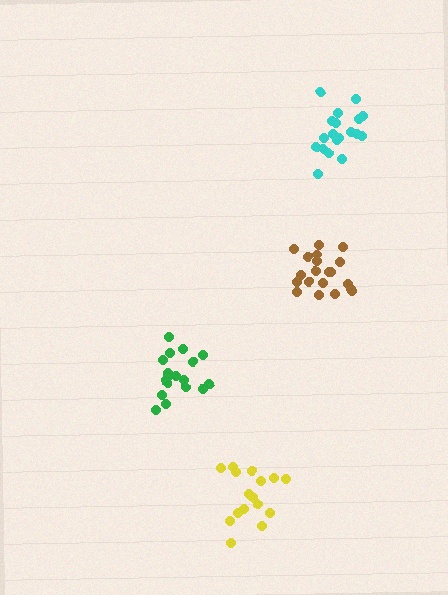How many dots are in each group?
Group 1: 19 dots, Group 2: 16 dots, Group 3: 20 dots, Group 4: 18 dots (73 total).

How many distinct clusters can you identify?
There are 4 distinct clusters.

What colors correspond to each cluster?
The clusters are colored: cyan, yellow, brown, green.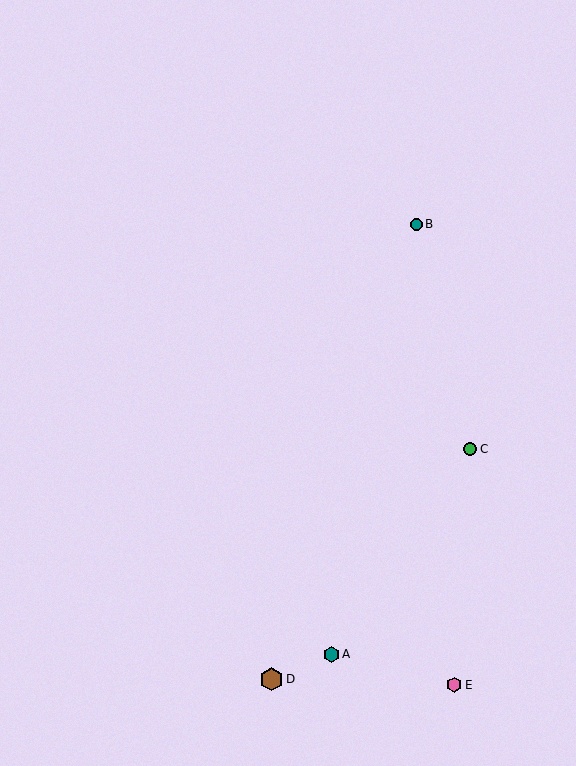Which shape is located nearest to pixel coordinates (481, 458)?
The green circle (labeled C) at (470, 449) is nearest to that location.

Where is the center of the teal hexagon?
The center of the teal hexagon is at (331, 654).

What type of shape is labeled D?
Shape D is a brown hexagon.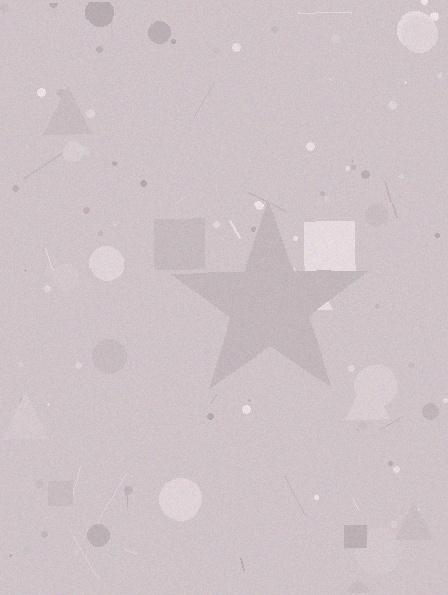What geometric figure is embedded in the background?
A star is embedded in the background.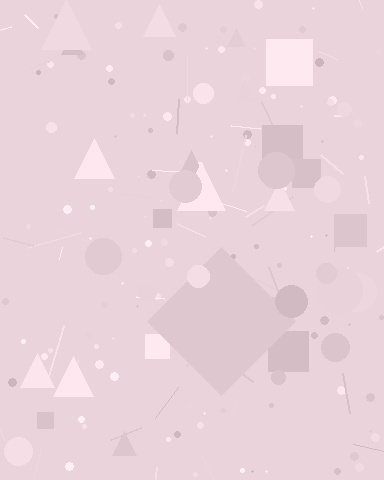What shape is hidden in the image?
A diamond is hidden in the image.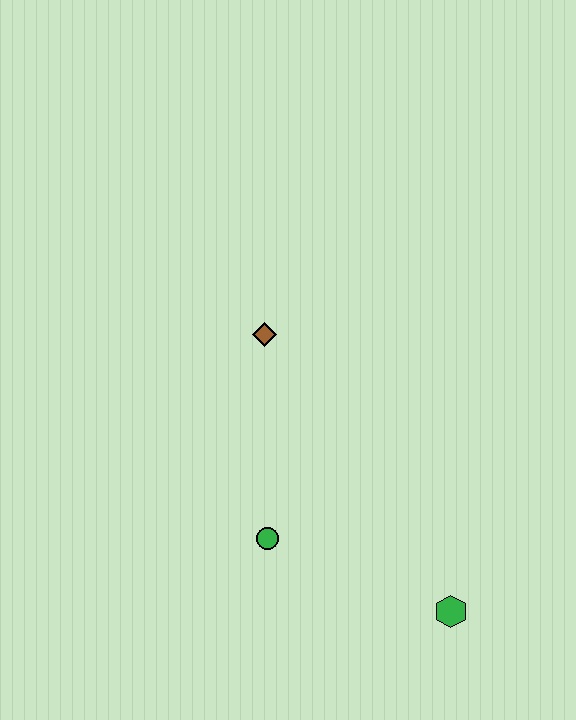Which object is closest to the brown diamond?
The green circle is closest to the brown diamond.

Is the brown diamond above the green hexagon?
Yes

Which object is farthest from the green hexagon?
The brown diamond is farthest from the green hexagon.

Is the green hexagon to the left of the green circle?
No